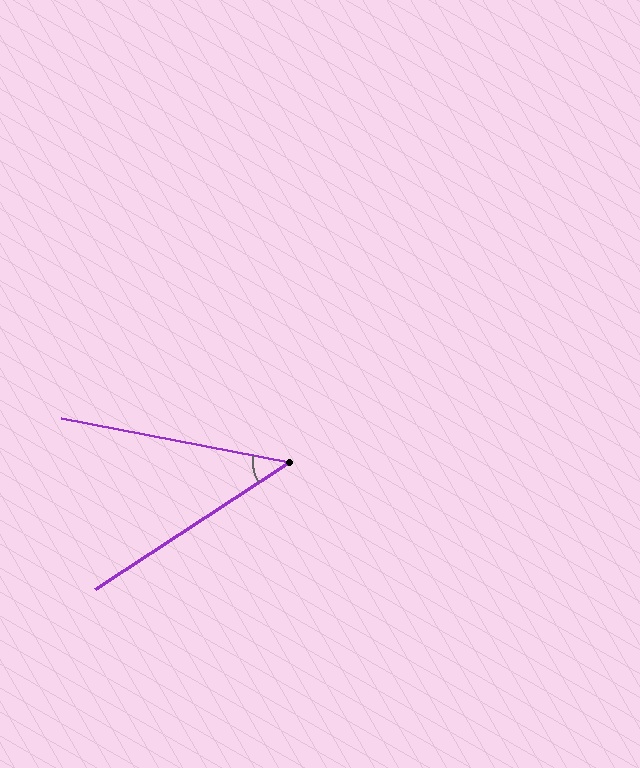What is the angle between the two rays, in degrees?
Approximately 44 degrees.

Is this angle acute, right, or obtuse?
It is acute.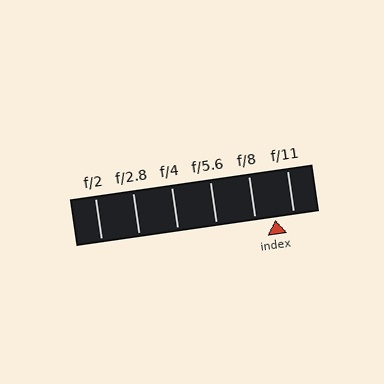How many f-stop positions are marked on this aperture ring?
There are 6 f-stop positions marked.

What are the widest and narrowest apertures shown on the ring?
The widest aperture shown is f/2 and the narrowest is f/11.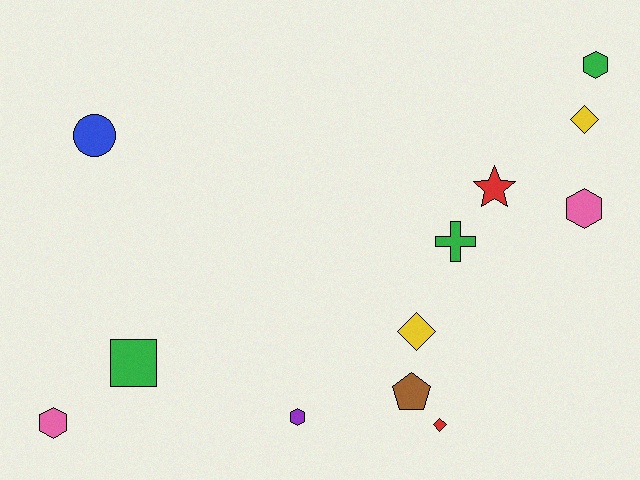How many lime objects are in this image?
There are no lime objects.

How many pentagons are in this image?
There is 1 pentagon.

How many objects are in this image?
There are 12 objects.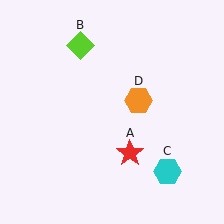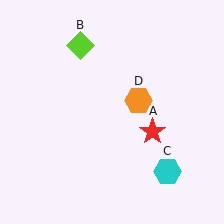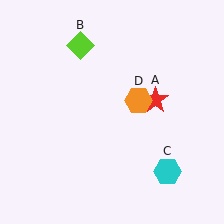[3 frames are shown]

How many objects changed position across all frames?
1 object changed position: red star (object A).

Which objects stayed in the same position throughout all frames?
Lime diamond (object B) and cyan hexagon (object C) and orange hexagon (object D) remained stationary.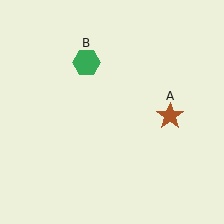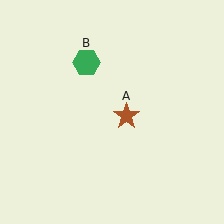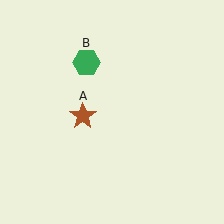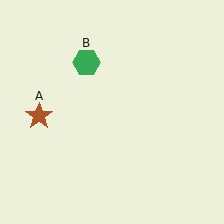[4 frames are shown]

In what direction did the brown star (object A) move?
The brown star (object A) moved left.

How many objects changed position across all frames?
1 object changed position: brown star (object A).